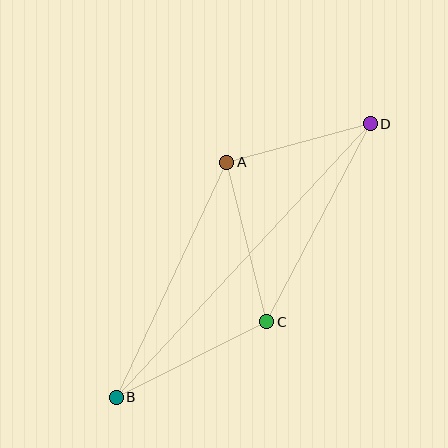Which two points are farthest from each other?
Points B and D are farthest from each other.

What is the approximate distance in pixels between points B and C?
The distance between B and C is approximately 168 pixels.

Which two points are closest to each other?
Points A and D are closest to each other.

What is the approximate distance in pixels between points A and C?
The distance between A and C is approximately 165 pixels.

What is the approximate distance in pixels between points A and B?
The distance between A and B is approximately 260 pixels.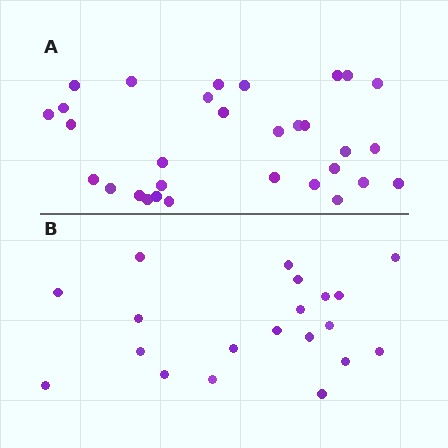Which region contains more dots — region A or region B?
Region A (the top region) has more dots.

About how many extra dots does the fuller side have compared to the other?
Region A has roughly 12 or so more dots than region B.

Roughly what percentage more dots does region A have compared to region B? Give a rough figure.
About 55% more.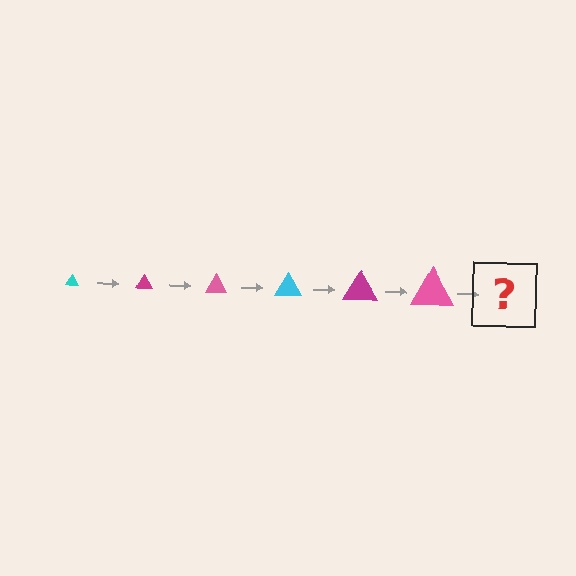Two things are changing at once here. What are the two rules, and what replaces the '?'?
The two rules are that the triangle grows larger each step and the color cycles through cyan, magenta, and pink. The '?' should be a cyan triangle, larger than the previous one.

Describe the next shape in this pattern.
It should be a cyan triangle, larger than the previous one.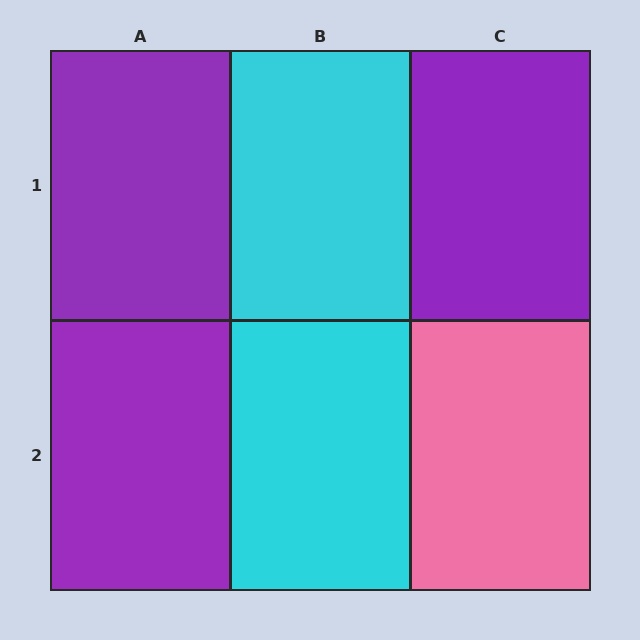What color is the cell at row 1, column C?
Purple.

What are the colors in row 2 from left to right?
Purple, cyan, pink.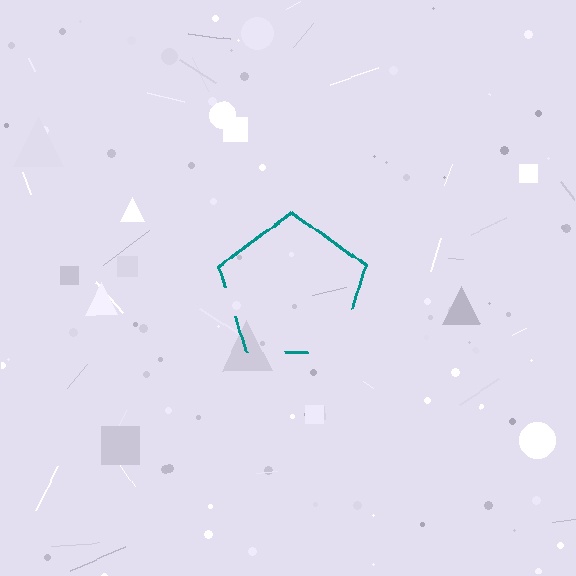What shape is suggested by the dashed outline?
The dashed outline suggests a pentagon.